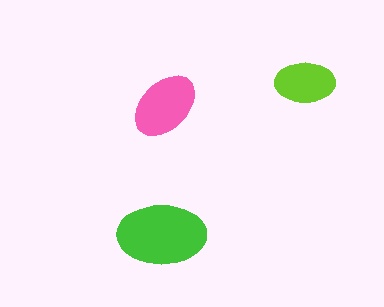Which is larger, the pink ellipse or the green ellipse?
The green one.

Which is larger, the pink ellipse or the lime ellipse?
The pink one.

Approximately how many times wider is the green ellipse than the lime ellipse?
About 1.5 times wider.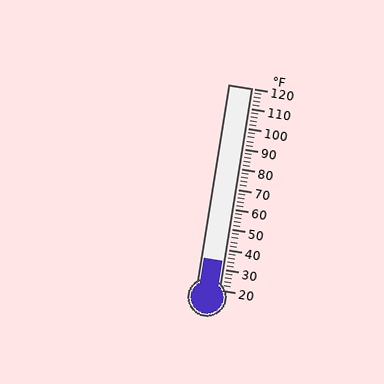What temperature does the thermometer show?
The thermometer shows approximately 34°F.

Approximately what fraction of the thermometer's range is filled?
The thermometer is filled to approximately 15% of its range.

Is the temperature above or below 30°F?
The temperature is above 30°F.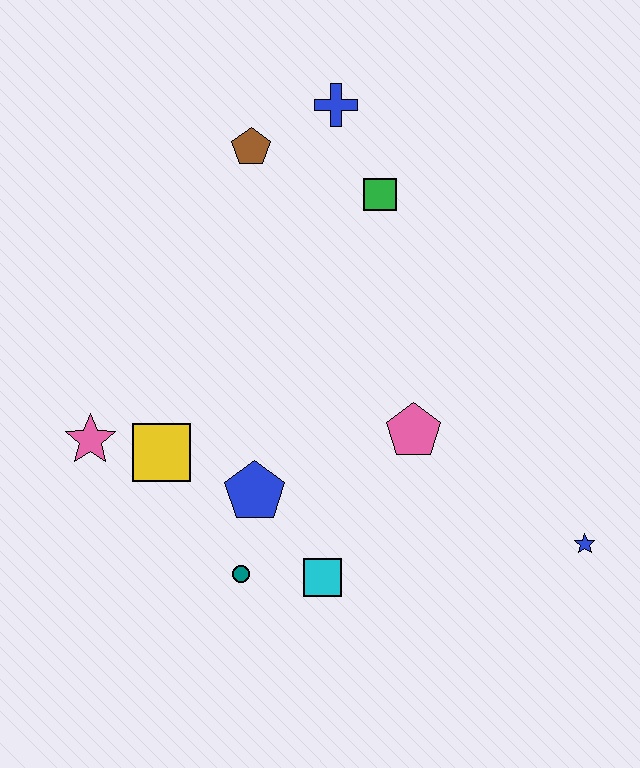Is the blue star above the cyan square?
Yes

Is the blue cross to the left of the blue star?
Yes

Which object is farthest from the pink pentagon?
The blue cross is farthest from the pink pentagon.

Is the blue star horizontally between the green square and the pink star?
No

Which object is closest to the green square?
The blue cross is closest to the green square.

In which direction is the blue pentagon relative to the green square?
The blue pentagon is below the green square.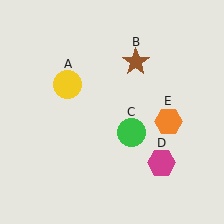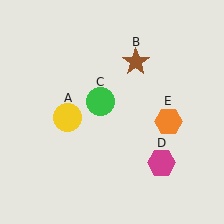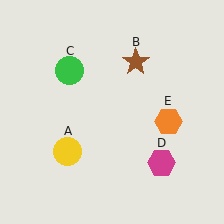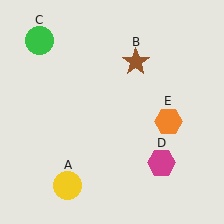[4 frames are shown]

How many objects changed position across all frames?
2 objects changed position: yellow circle (object A), green circle (object C).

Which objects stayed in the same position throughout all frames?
Brown star (object B) and magenta hexagon (object D) and orange hexagon (object E) remained stationary.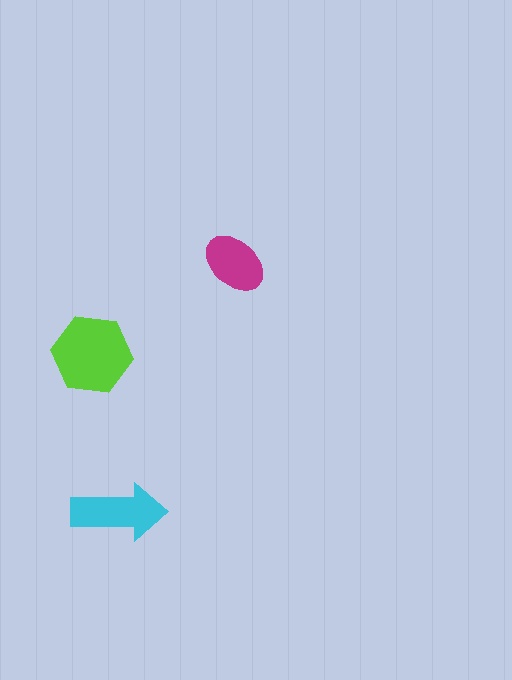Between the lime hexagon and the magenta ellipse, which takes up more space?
The lime hexagon.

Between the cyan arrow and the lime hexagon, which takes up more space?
The lime hexagon.